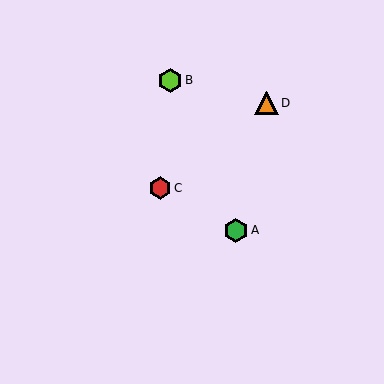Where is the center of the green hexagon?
The center of the green hexagon is at (236, 230).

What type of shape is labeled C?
Shape C is a red hexagon.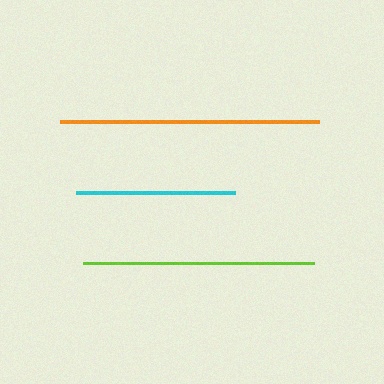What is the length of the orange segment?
The orange segment is approximately 259 pixels long.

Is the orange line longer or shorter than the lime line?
The orange line is longer than the lime line.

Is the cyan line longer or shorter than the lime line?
The lime line is longer than the cyan line.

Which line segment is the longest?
The orange line is the longest at approximately 259 pixels.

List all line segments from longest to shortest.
From longest to shortest: orange, lime, cyan.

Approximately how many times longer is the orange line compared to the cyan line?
The orange line is approximately 1.6 times the length of the cyan line.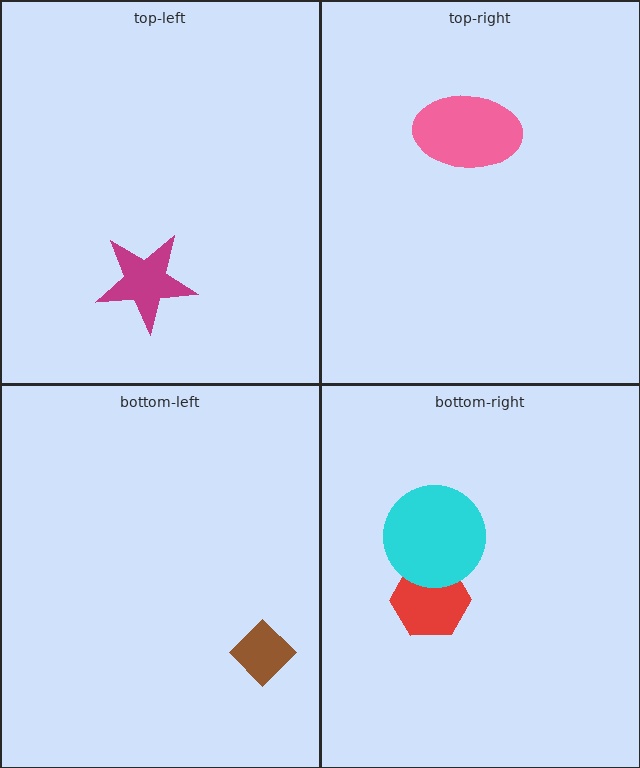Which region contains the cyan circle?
The bottom-right region.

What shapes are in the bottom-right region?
The red hexagon, the cyan circle.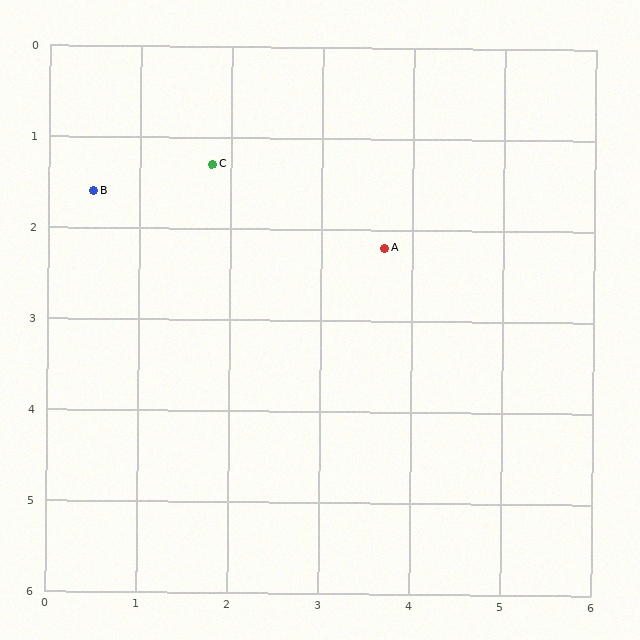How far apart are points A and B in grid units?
Points A and B are about 3.3 grid units apart.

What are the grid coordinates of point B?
Point B is at approximately (0.5, 1.6).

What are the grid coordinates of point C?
Point C is at approximately (1.8, 1.3).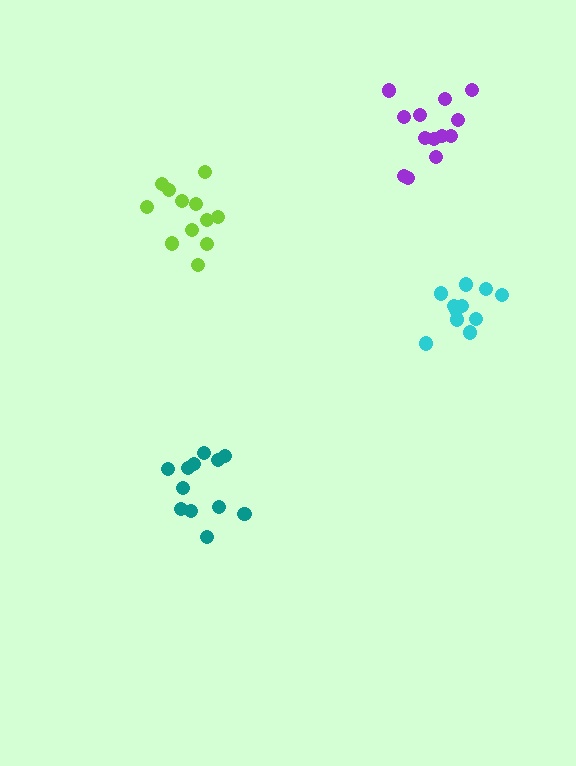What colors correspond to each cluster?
The clusters are colored: lime, purple, teal, cyan.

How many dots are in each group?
Group 1: 12 dots, Group 2: 13 dots, Group 3: 12 dots, Group 4: 11 dots (48 total).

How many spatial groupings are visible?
There are 4 spatial groupings.